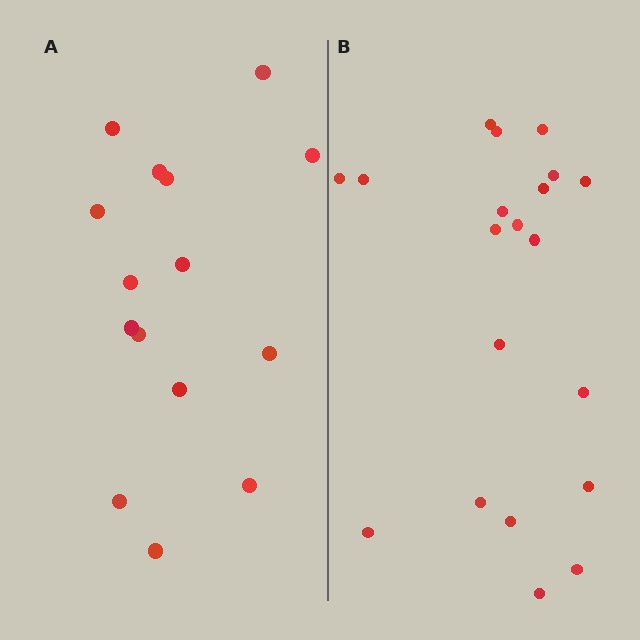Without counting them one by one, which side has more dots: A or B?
Region B (the right region) has more dots.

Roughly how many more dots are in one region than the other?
Region B has about 5 more dots than region A.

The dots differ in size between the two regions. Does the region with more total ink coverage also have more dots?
No. Region A has more total ink coverage because its dots are larger, but region B actually contains more individual dots. Total area can be misleading — the number of items is what matters here.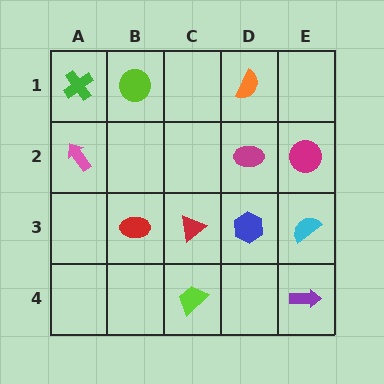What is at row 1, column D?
An orange semicircle.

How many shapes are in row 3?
4 shapes.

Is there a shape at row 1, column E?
No, that cell is empty.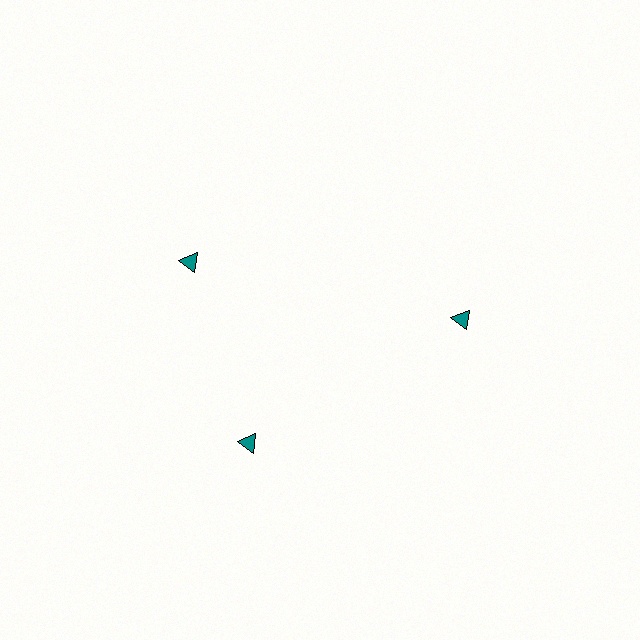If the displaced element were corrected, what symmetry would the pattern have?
It would have 3-fold rotational symmetry — the pattern would map onto itself every 120 degrees.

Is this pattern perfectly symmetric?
No. The 3 teal triangles are arranged in a ring, but one element near the 11 o'clock position is rotated out of alignment along the ring, breaking the 3-fold rotational symmetry.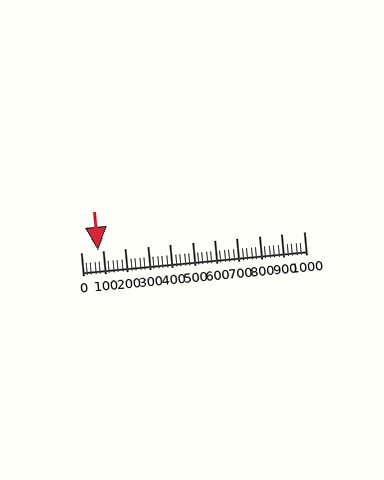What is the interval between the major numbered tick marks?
The major tick marks are spaced 100 units apart.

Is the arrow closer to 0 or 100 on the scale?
The arrow is closer to 100.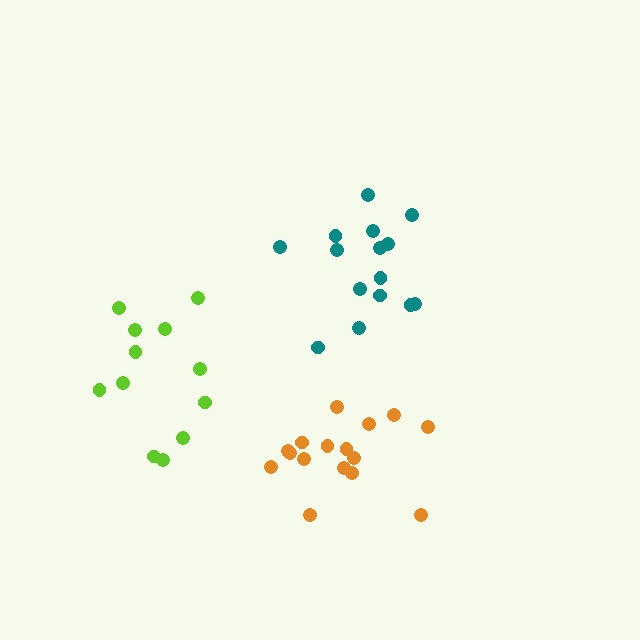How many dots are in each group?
Group 1: 15 dots, Group 2: 16 dots, Group 3: 12 dots (43 total).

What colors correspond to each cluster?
The clusters are colored: teal, orange, lime.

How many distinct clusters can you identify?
There are 3 distinct clusters.